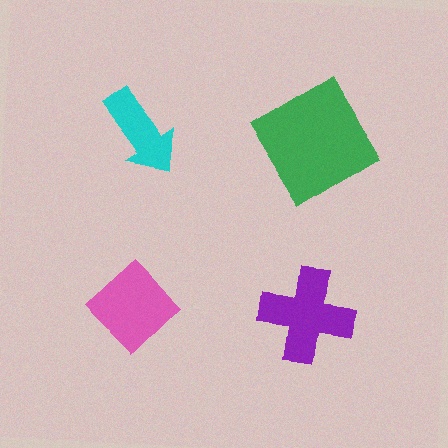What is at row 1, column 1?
A cyan arrow.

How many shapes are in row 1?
2 shapes.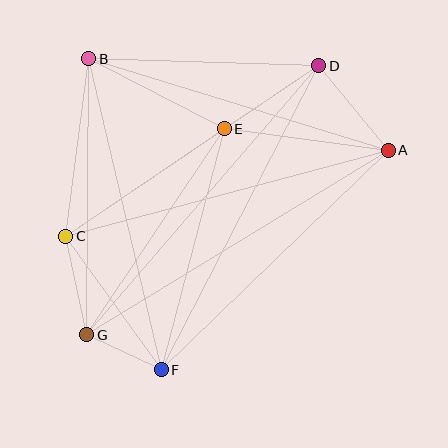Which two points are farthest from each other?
Points D and G are farthest from each other.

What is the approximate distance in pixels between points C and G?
The distance between C and G is approximately 100 pixels.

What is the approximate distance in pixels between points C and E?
The distance between C and E is approximately 191 pixels.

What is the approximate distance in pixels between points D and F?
The distance between D and F is approximately 343 pixels.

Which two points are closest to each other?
Points F and G are closest to each other.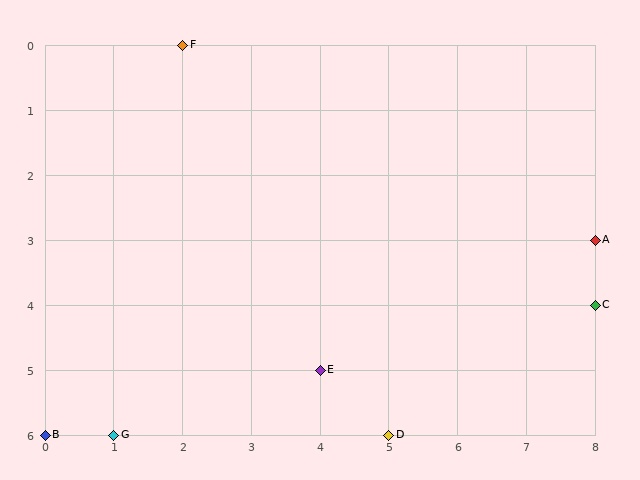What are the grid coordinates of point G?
Point G is at grid coordinates (1, 6).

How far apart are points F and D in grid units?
Points F and D are 3 columns and 6 rows apart (about 6.7 grid units diagonally).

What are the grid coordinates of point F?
Point F is at grid coordinates (2, 0).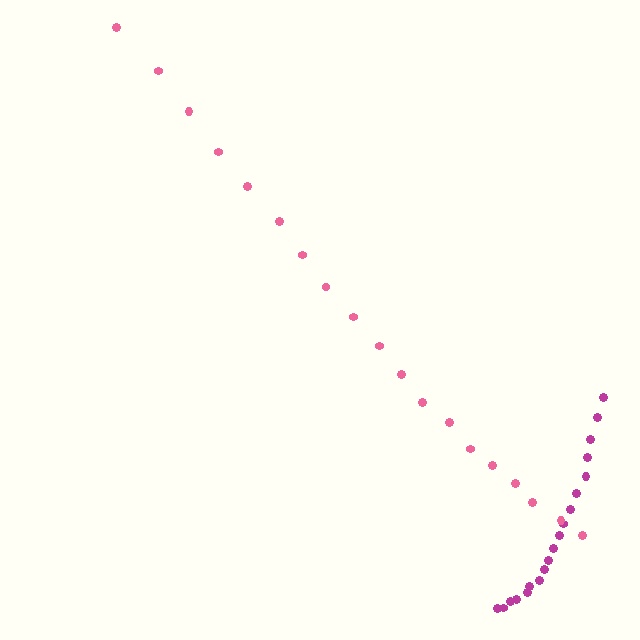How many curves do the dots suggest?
There are 2 distinct paths.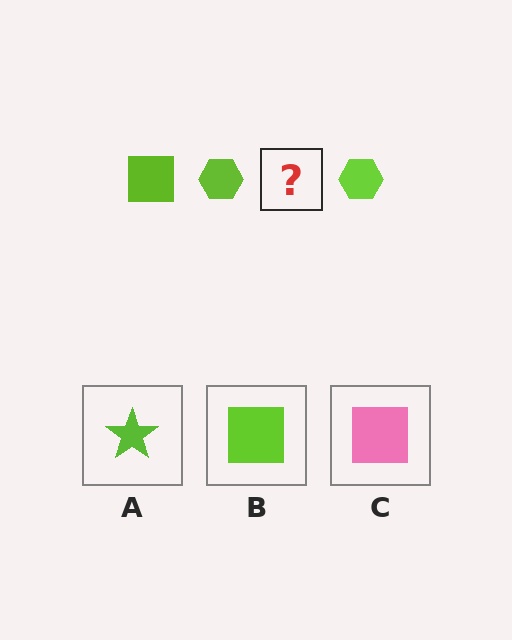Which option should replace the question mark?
Option B.